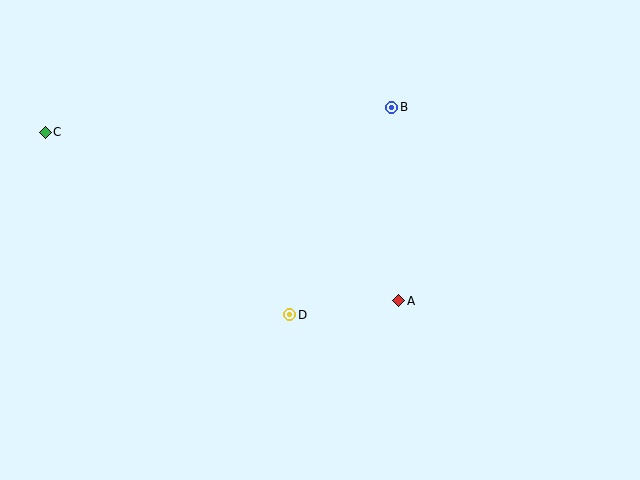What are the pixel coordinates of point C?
Point C is at (45, 132).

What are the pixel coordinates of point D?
Point D is at (290, 315).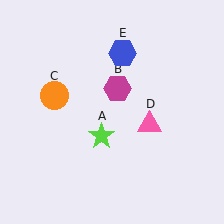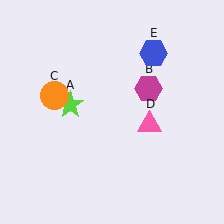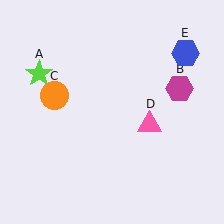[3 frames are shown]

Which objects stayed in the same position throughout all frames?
Orange circle (object C) and pink triangle (object D) remained stationary.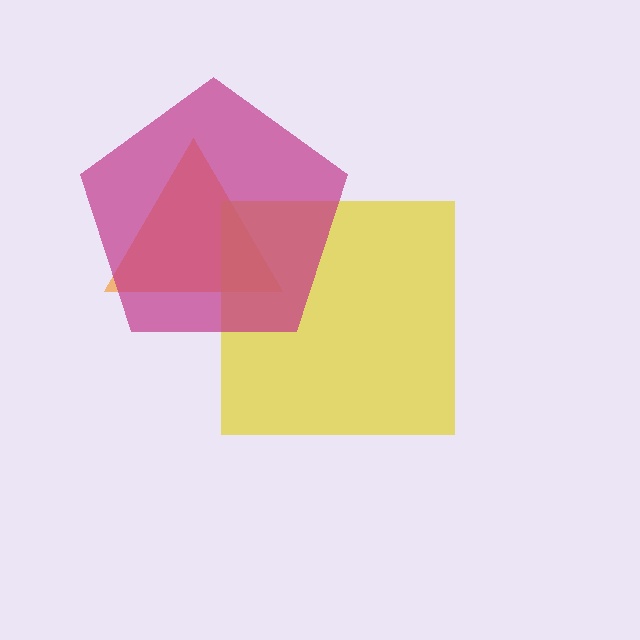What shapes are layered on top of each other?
The layered shapes are: an orange triangle, a yellow square, a magenta pentagon.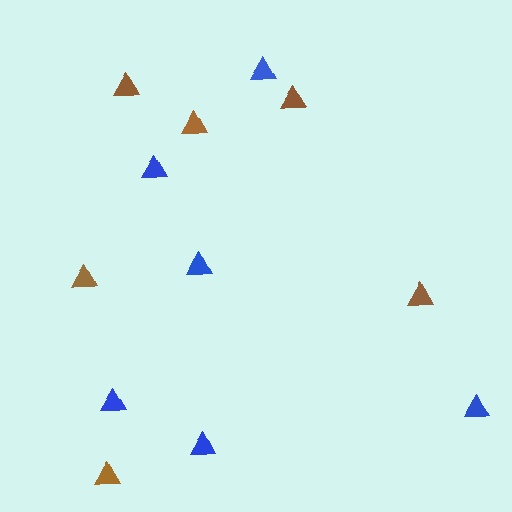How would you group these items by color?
There are 2 groups: one group of brown triangles (6) and one group of blue triangles (6).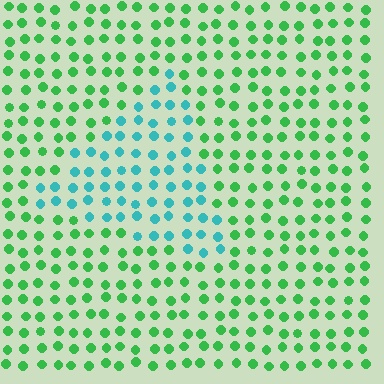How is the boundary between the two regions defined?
The boundary is defined purely by a slight shift in hue (about 50 degrees). Spacing, size, and orientation are identical on both sides.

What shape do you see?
I see a triangle.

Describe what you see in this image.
The image is filled with small green elements in a uniform arrangement. A triangle-shaped region is visible where the elements are tinted to a slightly different hue, forming a subtle color boundary.